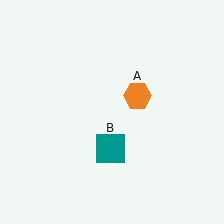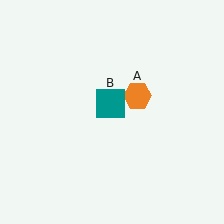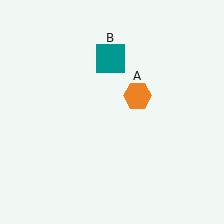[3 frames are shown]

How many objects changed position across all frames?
1 object changed position: teal square (object B).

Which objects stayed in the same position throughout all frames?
Orange hexagon (object A) remained stationary.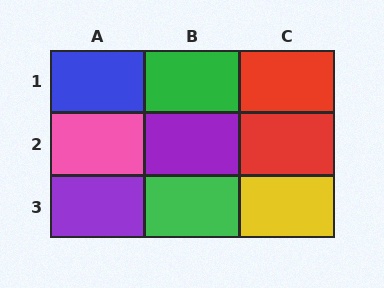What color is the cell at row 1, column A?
Blue.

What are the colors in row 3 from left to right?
Purple, green, yellow.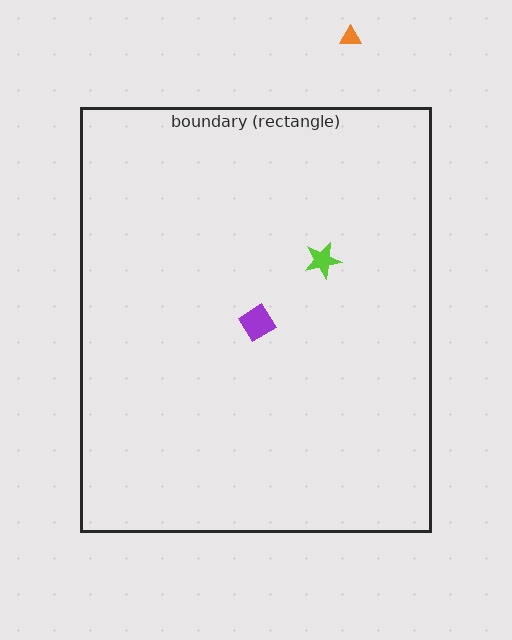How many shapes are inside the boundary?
2 inside, 1 outside.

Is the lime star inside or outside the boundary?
Inside.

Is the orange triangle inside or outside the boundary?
Outside.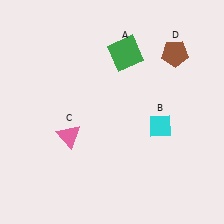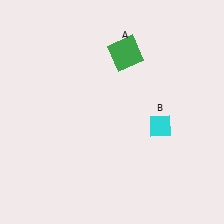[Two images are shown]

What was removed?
The pink triangle (C), the brown pentagon (D) were removed in Image 2.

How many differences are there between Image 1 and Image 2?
There are 2 differences between the two images.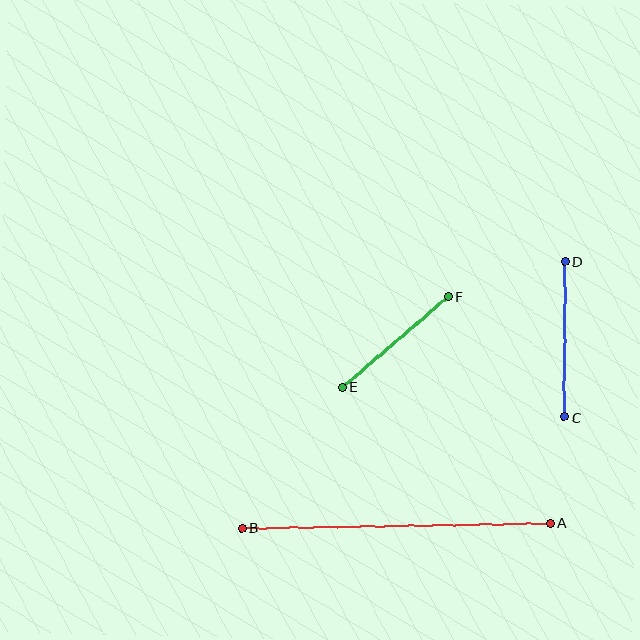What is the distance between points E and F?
The distance is approximately 139 pixels.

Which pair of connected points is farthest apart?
Points A and B are farthest apart.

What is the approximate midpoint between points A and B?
The midpoint is at approximately (396, 526) pixels.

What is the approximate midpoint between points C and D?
The midpoint is at approximately (565, 339) pixels.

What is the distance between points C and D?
The distance is approximately 156 pixels.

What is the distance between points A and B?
The distance is approximately 308 pixels.